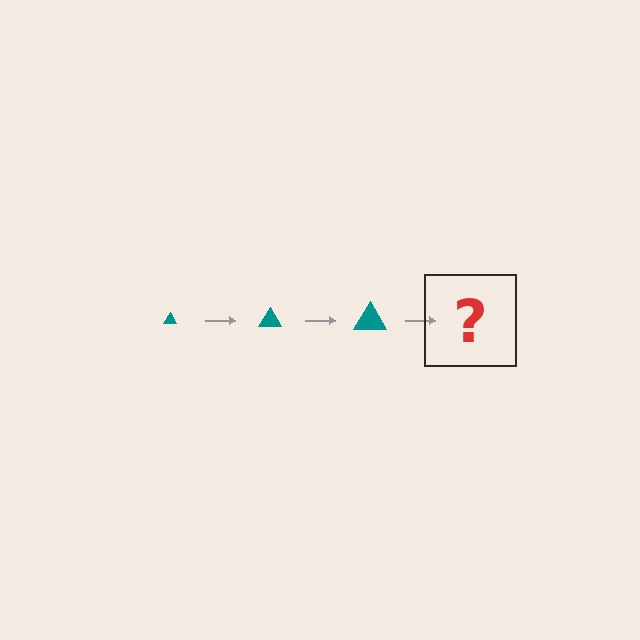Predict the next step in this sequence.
The next step is a teal triangle, larger than the previous one.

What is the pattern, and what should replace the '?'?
The pattern is that the triangle gets progressively larger each step. The '?' should be a teal triangle, larger than the previous one.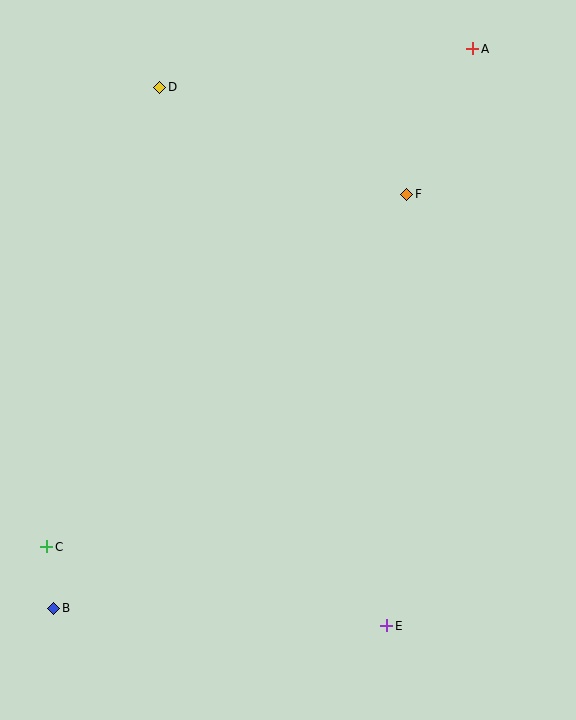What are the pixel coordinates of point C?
Point C is at (47, 547).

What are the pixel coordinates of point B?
Point B is at (54, 608).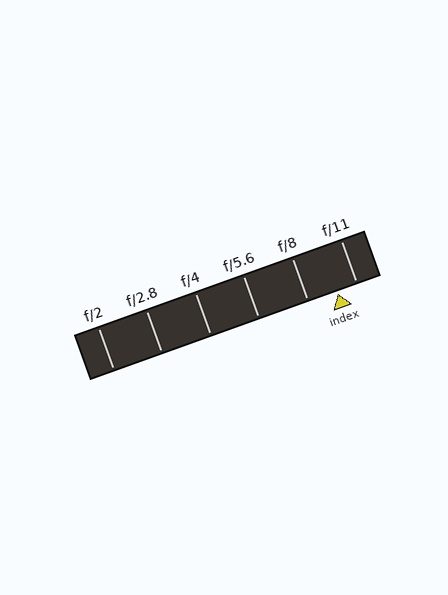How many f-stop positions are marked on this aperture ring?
There are 6 f-stop positions marked.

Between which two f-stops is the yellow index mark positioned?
The index mark is between f/8 and f/11.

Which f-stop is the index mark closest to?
The index mark is closest to f/11.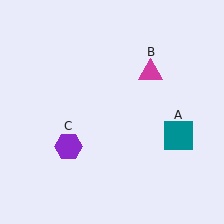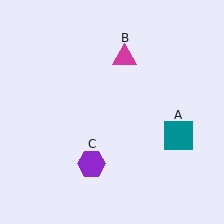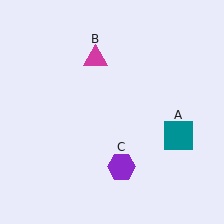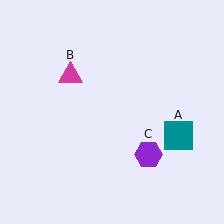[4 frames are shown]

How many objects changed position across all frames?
2 objects changed position: magenta triangle (object B), purple hexagon (object C).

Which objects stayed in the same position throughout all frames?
Teal square (object A) remained stationary.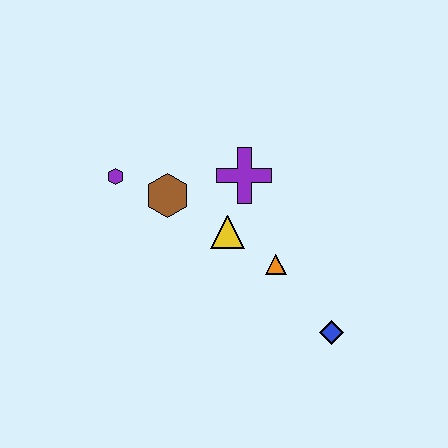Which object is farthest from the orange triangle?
The purple hexagon is farthest from the orange triangle.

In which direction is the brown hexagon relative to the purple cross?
The brown hexagon is to the left of the purple cross.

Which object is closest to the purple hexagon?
The brown hexagon is closest to the purple hexagon.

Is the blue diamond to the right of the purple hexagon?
Yes